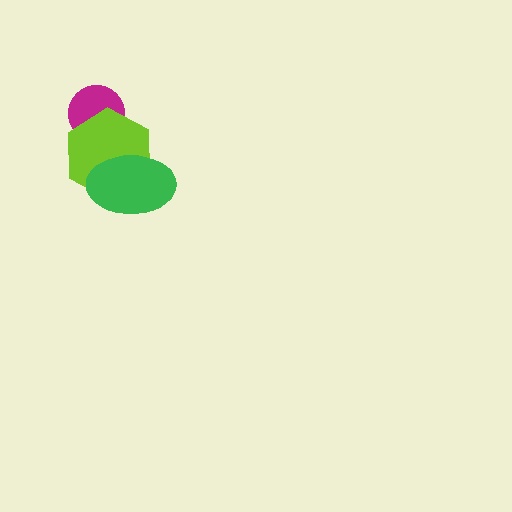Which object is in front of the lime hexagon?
The green ellipse is in front of the lime hexagon.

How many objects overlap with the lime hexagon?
2 objects overlap with the lime hexagon.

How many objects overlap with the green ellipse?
1 object overlaps with the green ellipse.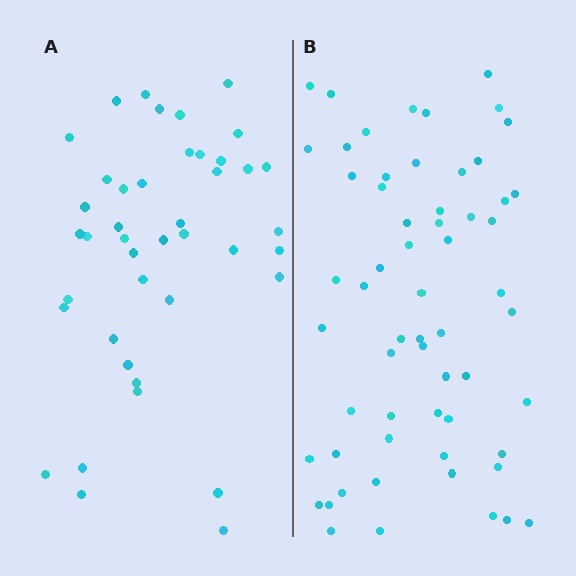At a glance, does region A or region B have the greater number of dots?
Region B (the right region) has more dots.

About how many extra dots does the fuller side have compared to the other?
Region B has approximately 20 more dots than region A.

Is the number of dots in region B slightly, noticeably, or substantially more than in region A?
Region B has noticeably more, but not dramatically so. The ratio is roughly 1.4 to 1.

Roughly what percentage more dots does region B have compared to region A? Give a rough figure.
About 45% more.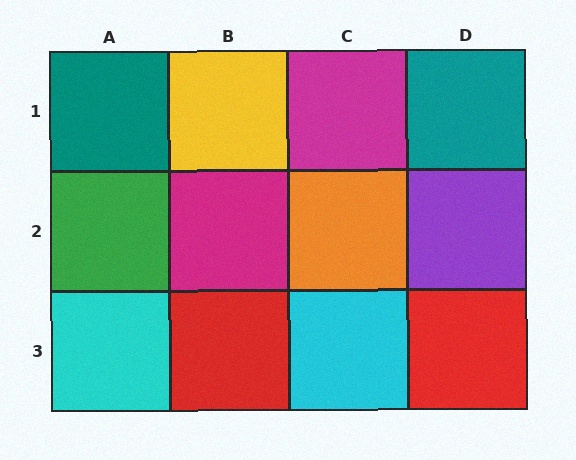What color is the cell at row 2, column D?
Purple.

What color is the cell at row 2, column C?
Orange.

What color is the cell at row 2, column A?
Green.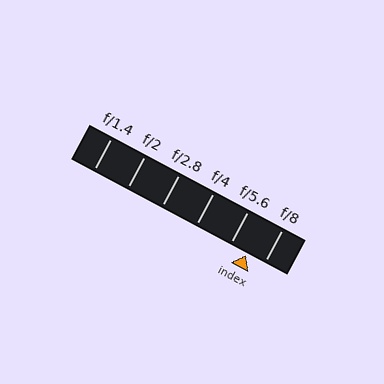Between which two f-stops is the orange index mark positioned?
The index mark is between f/5.6 and f/8.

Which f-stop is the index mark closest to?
The index mark is closest to f/8.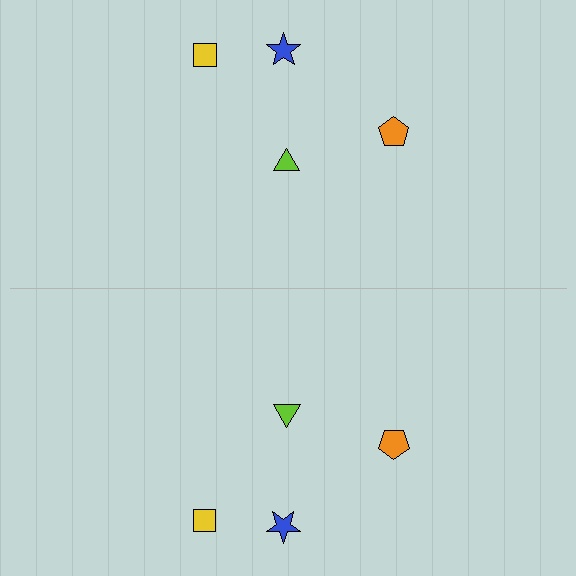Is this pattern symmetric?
Yes, this pattern has bilateral (reflection) symmetry.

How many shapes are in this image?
There are 8 shapes in this image.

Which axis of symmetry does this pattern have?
The pattern has a horizontal axis of symmetry running through the center of the image.